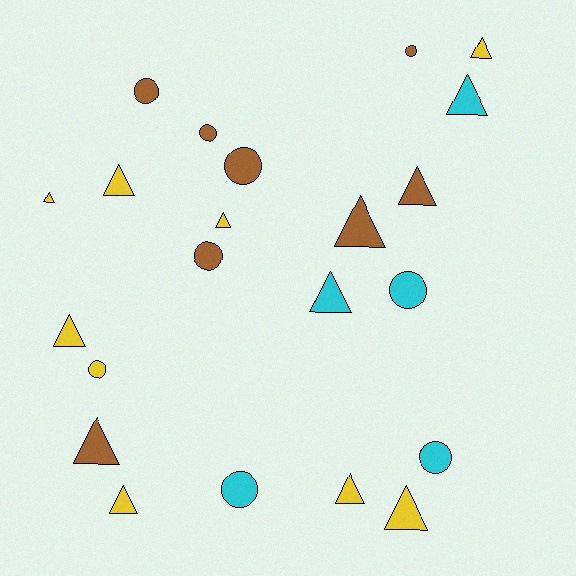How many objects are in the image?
There are 22 objects.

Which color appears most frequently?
Yellow, with 9 objects.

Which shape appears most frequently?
Triangle, with 13 objects.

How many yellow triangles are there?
There are 8 yellow triangles.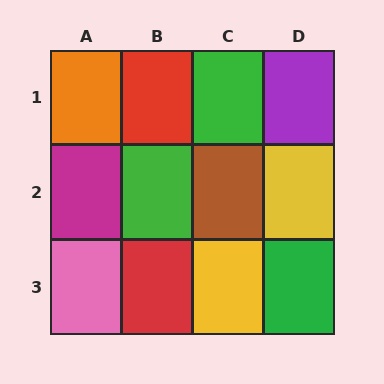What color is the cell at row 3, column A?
Pink.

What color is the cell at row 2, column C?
Brown.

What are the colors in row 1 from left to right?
Orange, red, green, purple.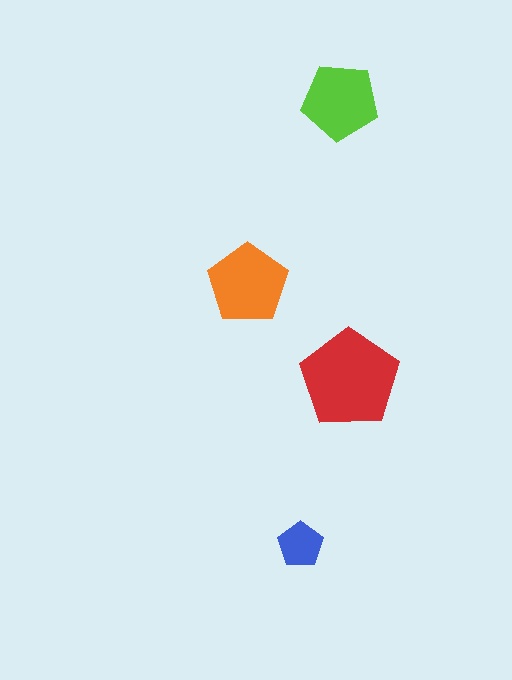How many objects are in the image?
There are 4 objects in the image.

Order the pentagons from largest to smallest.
the red one, the orange one, the lime one, the blue one.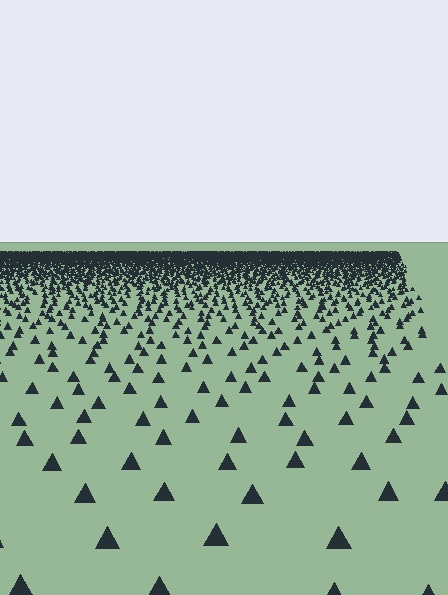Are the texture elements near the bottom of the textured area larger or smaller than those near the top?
Larger. Near the bottom, elements are closer to the viewer and appear at a bigger on-screen size.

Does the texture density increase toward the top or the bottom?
Density increases toward the top.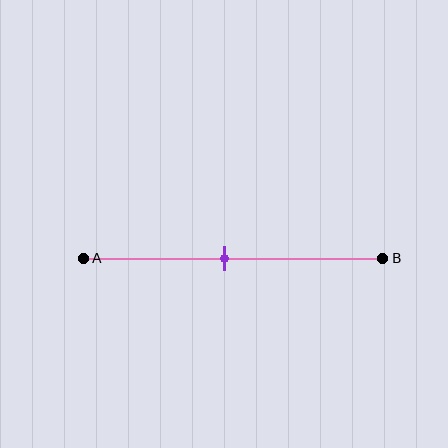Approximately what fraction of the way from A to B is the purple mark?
The purple mark is approximately 45% of the way from A to B.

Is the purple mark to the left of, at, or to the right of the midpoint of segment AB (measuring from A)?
The purple mark is approximately at the midpoint of segment AB.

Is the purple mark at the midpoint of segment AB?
Yes, the mark is approximately at the midpoint.